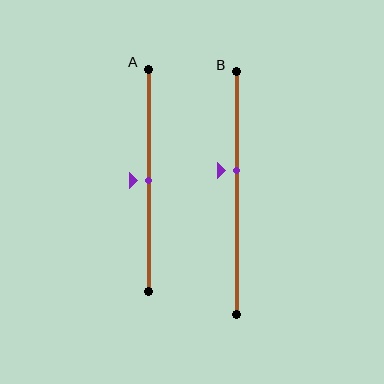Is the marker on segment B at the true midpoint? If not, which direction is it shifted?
No, the marker on segment B is shifted upward by about 9% of the segment length.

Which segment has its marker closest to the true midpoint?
Segment A has its marker closest to the true midpoint.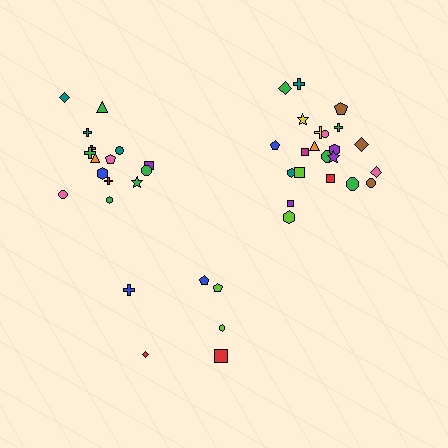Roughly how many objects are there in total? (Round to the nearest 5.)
Roughly 45 objects in total.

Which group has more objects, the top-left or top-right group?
The top-right group.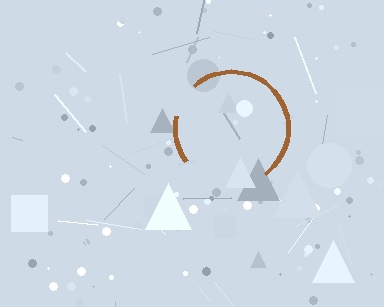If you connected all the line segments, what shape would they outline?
They would outline a circle.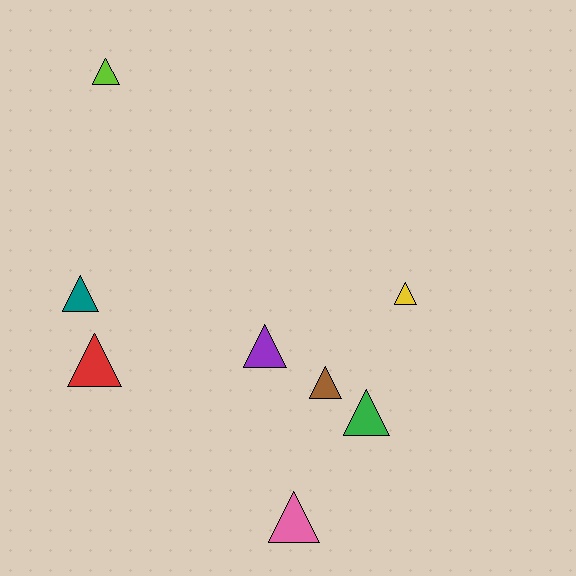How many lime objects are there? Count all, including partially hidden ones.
There is 1 lime object.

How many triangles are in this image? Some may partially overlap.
There are 8 triangles.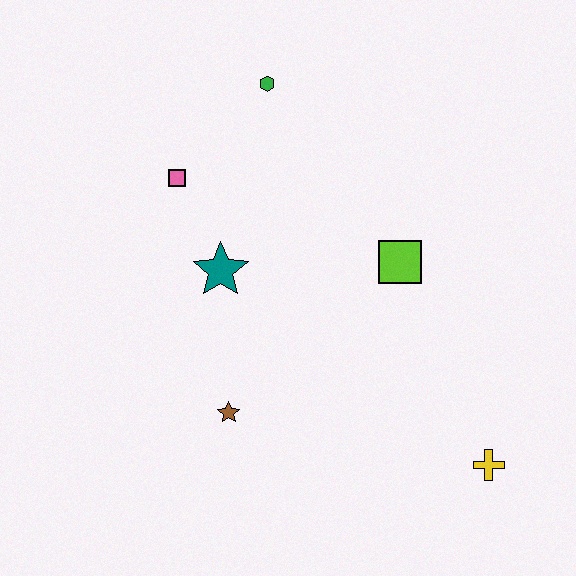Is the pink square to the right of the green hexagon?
No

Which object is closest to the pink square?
The teal star is closest to the pink square.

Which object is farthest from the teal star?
The yellow cross is farthest from the teal star.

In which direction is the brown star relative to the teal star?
The brown star is below the teal star.